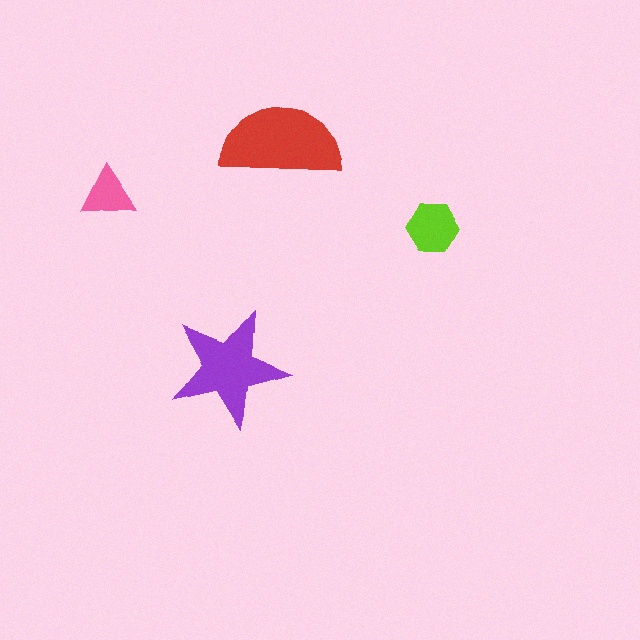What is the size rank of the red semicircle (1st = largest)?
1st.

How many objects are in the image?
There are 4 objects in the image.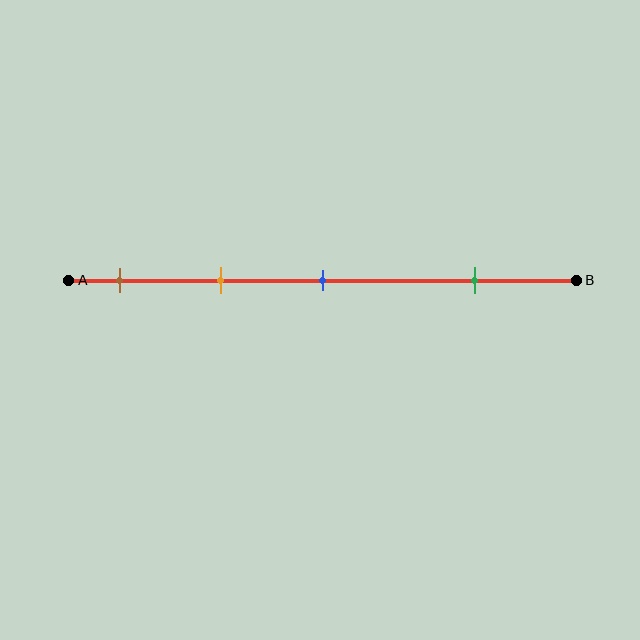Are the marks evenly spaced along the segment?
No, the marks are not evenly spaced.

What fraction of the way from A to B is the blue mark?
The blue mark is approximately 50% (0.5) of the way from A to B.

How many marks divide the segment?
There are 4 marks dividing the segment.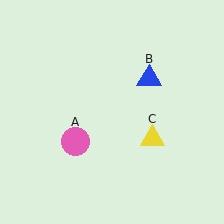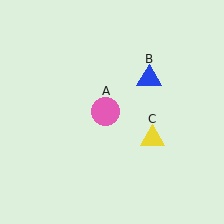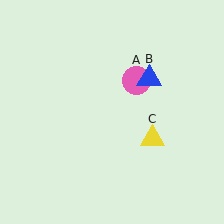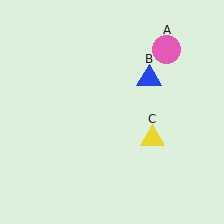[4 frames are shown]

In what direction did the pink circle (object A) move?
The pink circle (object A) moved up and to the right.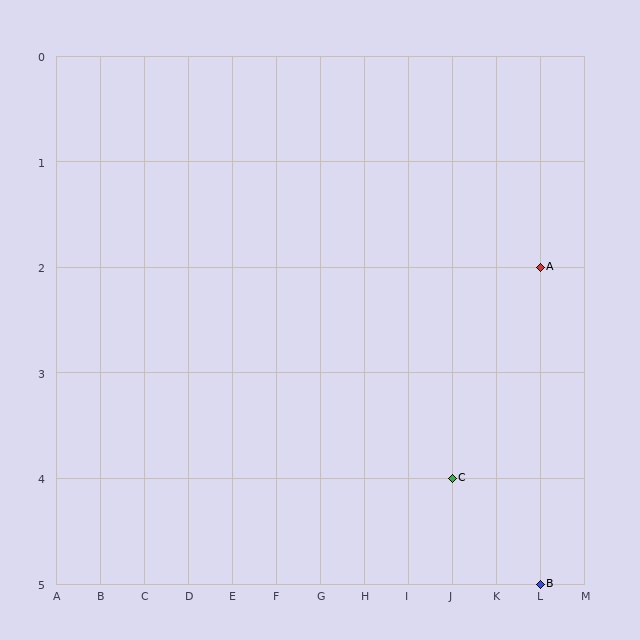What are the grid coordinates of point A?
Point A is at grid coordinates (L, 2).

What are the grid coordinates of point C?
Point C is at grid coordinates (J, 4).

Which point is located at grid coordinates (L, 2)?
Point A is at (L, 2).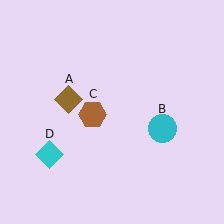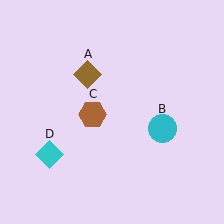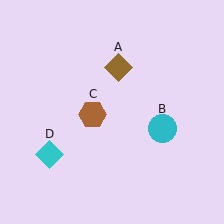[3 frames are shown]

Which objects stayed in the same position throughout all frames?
Cyan circle (object B) and brown hexagon (object C) and cyan diamond (object D) remained stationary.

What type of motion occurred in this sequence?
The brown diamond (object A) rotated clockwise around the center of the scene.